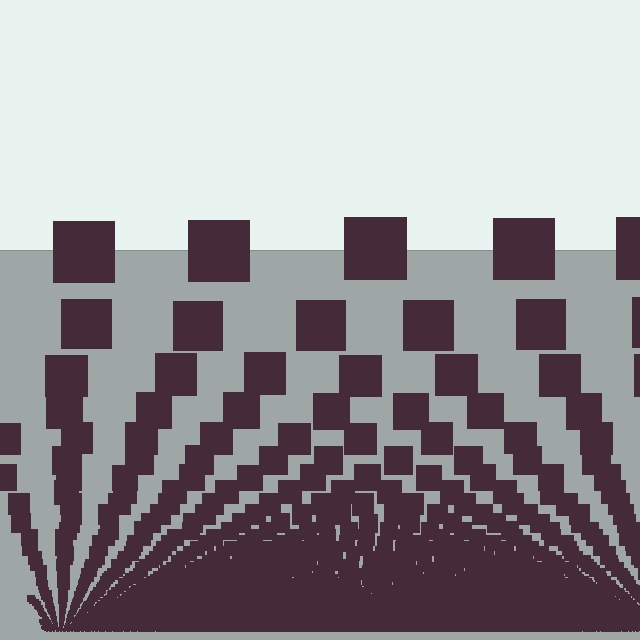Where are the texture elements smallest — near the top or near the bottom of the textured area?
Near the bottom.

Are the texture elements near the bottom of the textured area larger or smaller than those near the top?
Smaller. The gradient is inverted — elements near the bottom are smaller and denser.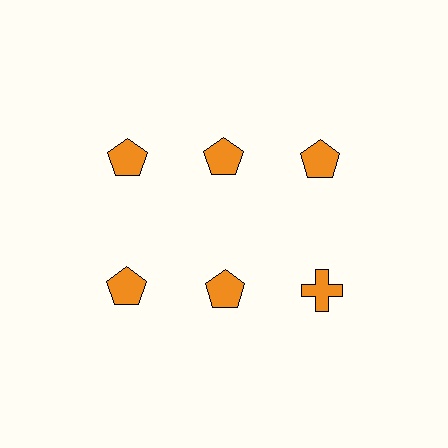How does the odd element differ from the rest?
It has a different shape: cross instead of pentagon.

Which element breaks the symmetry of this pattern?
The orange cross in the second row, center column breaks the symmetry. All other shapes are orange pentagons.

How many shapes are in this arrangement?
There are 6 shapes arranged in a grid pattern.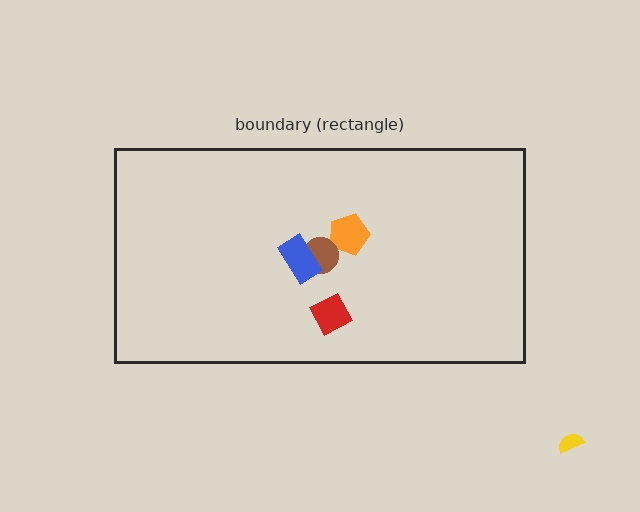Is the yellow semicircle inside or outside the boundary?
Outside.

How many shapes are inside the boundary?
4 inside, 1 outside.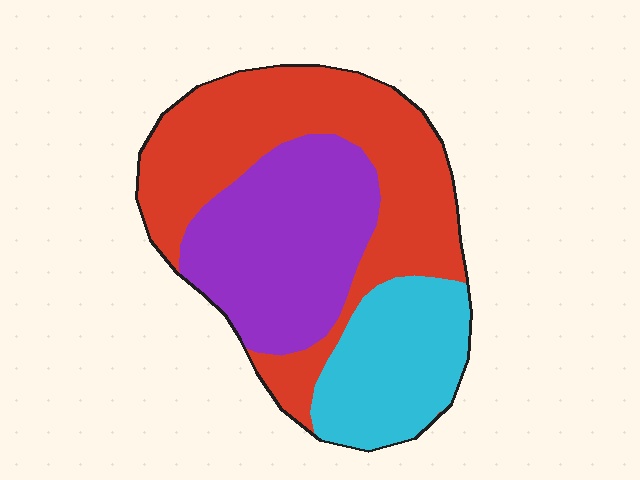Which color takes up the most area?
Red, at roughly 45%.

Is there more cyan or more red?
Red.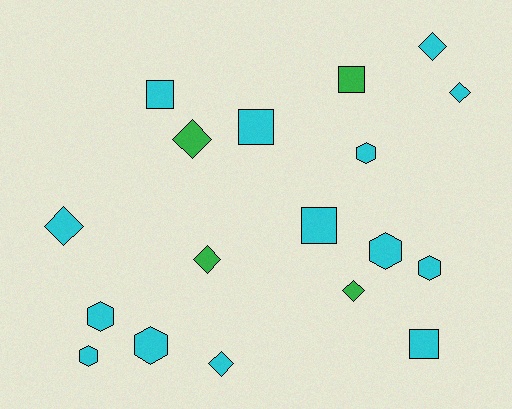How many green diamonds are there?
There are 3 green diamonds.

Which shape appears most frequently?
Diamond, with 7 objects.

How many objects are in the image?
There are 18 objects.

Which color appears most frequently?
Cyan, with 14 objects.